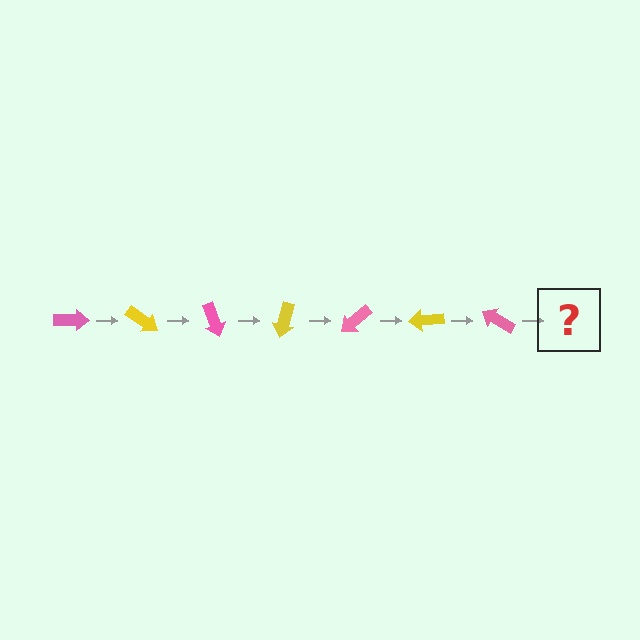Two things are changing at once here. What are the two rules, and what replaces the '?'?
The two rules are that it rotates 35 degrees each step and the color cycles through pink and yellow. The '?' should be a yellow arrow, rotated 245 degrees from the start.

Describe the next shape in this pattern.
It should be a yellow arrow, rotated 245 degrees from the start.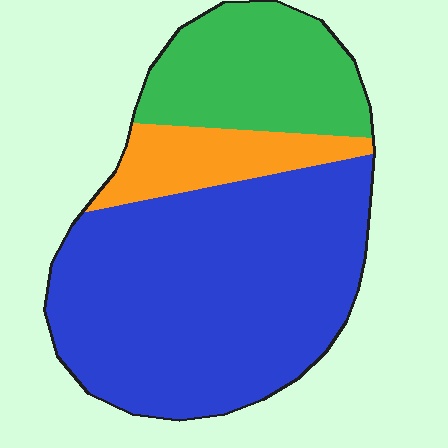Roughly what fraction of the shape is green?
Green covers around 25% of the shape.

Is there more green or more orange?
Green.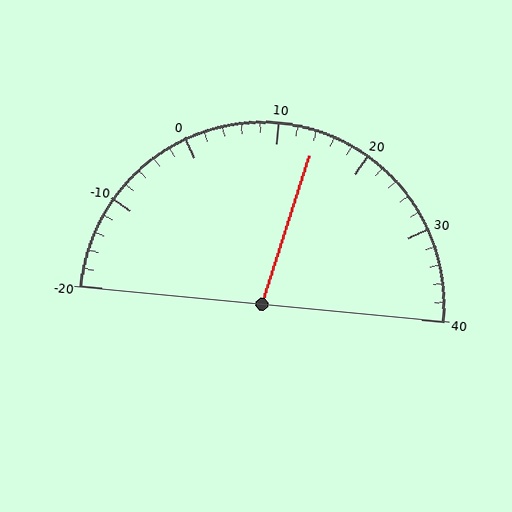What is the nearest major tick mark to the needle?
The nearest major tick mark is 10.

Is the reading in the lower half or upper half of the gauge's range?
The reading is in the upper half of the range (-20 to 40).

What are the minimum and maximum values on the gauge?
The gauge ranges from -20 to 40.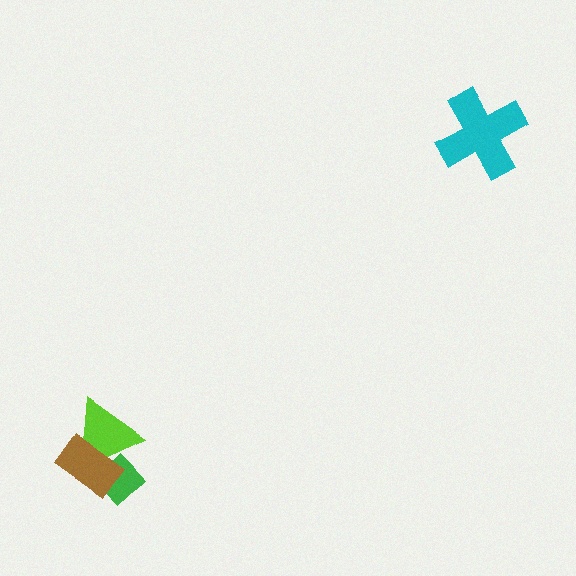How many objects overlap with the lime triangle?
2 objects overlap with the lime triangle.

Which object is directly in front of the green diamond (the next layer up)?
The lime triangle is directly in front of the green diamond.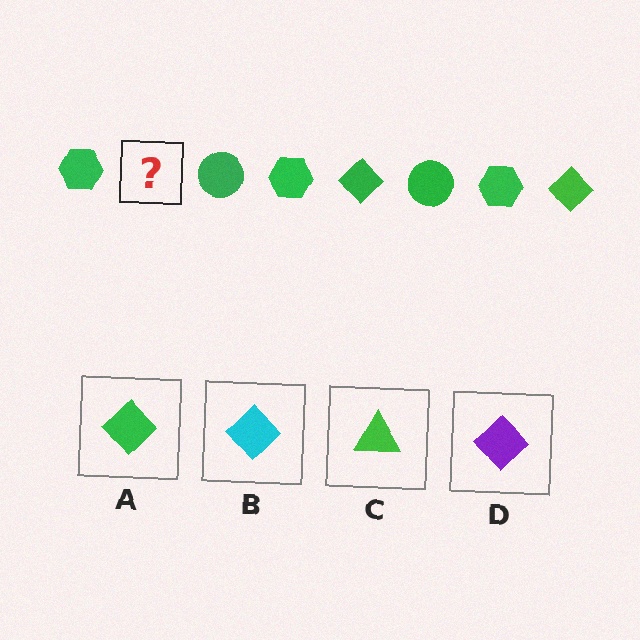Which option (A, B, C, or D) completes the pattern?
A.